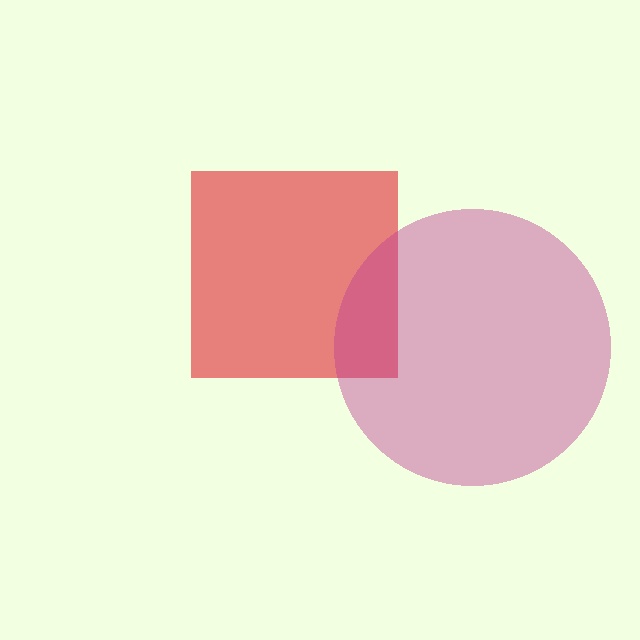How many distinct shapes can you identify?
There are 2 distinct shapes: a red square, a magenta circle.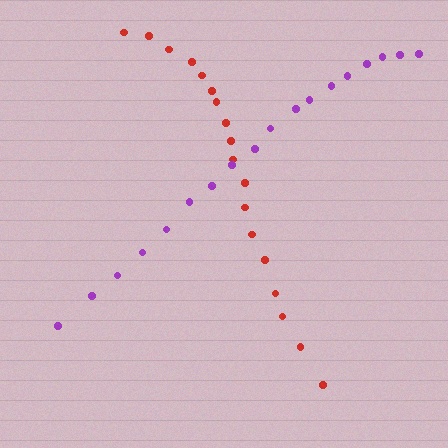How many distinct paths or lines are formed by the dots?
There are 2 distinct paths.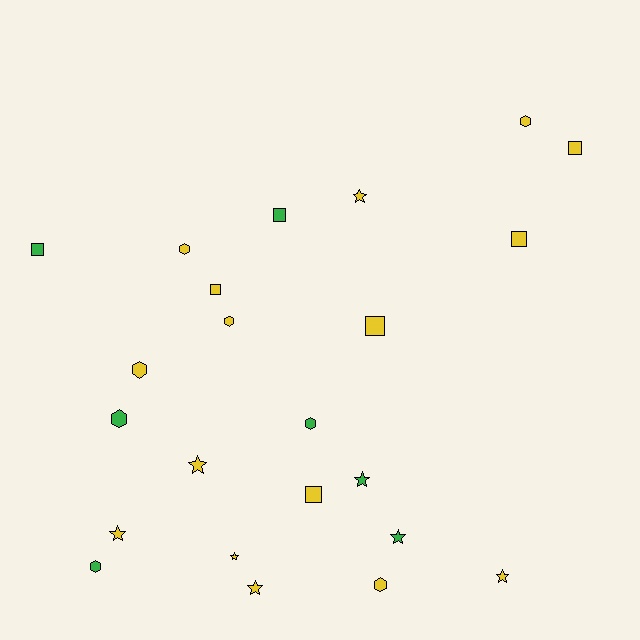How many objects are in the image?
There are 23 objects.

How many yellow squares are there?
There are 5 yellow squares.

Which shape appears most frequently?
Star, with 8 objects.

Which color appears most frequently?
Yellow, with 16 objects.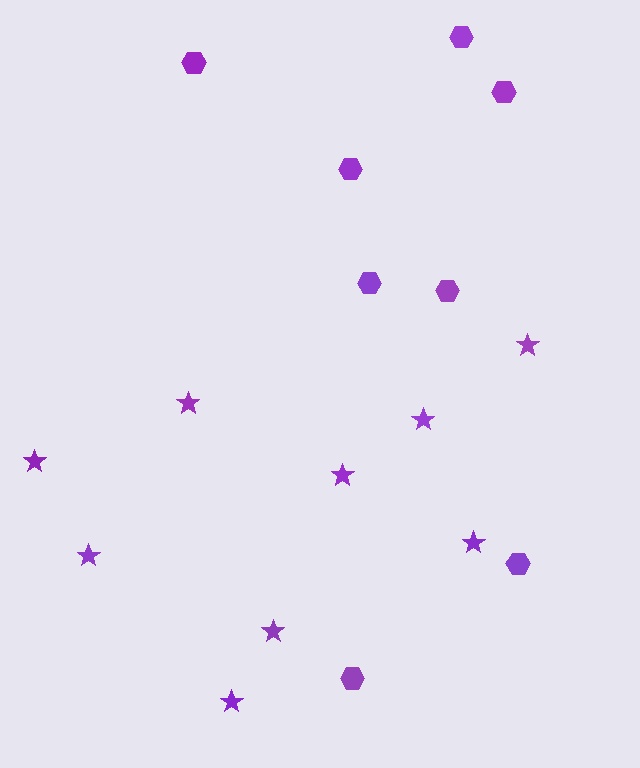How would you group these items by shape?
There are 2 groups: one group of hexagons (8) and one group of stars (9).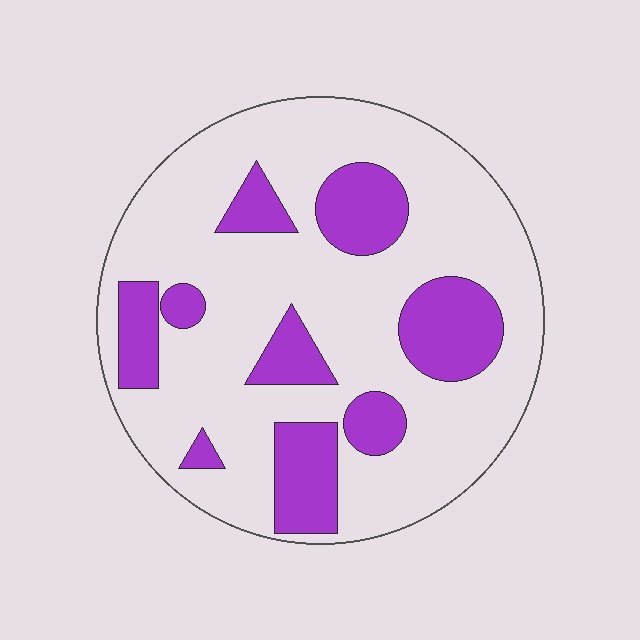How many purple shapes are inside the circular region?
9.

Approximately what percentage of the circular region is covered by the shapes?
Approximately 25%.